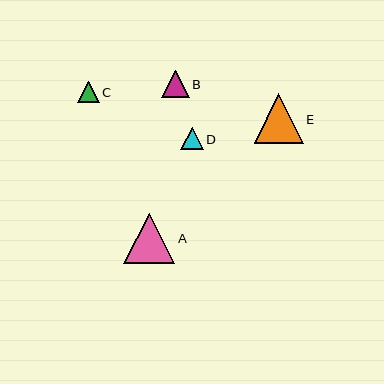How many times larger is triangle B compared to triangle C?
Triangle B is approximately 1.3 times the size of triangle C.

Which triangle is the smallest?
Triangle C is the smallest with a size of approximately 22 pixels.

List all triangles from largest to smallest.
From largest to smallest: A, E, B, D, C.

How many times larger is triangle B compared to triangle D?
Triangle B is approximately 1.2 times the size of triangle D.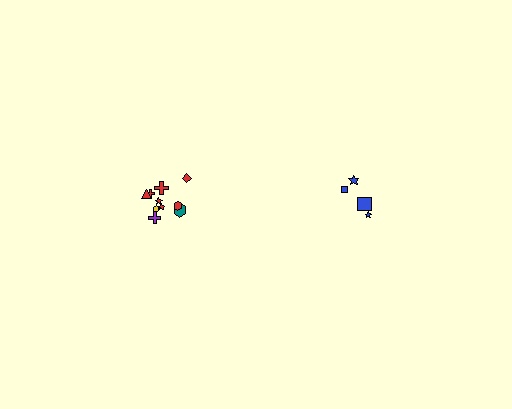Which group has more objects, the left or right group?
The left group.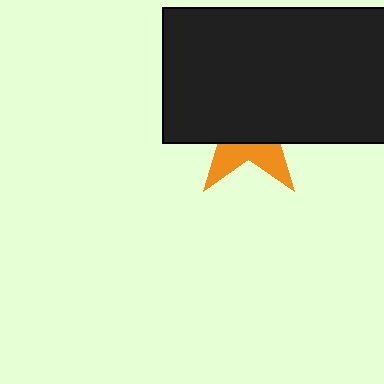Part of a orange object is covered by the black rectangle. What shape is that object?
It is a star.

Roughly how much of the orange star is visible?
A small part of it is visible (roughly 32%).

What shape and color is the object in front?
The object in front is a black rectangle.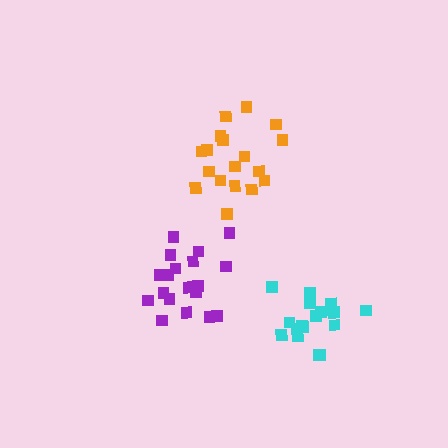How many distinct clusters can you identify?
There are 3 distinct clusters.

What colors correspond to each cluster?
The clusters are colored: orange, purple, cyan.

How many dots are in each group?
Group 1: 18 dots, Group 2: 19 dots, Group 3: 18 dots (55 total).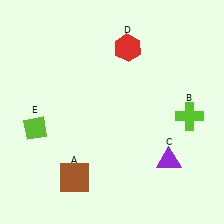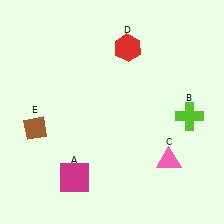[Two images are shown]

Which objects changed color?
A changed from brown to magenta. C changed from purple to pink. E changed from lime to brown.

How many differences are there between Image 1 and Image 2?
There are 3 differences between the two images.